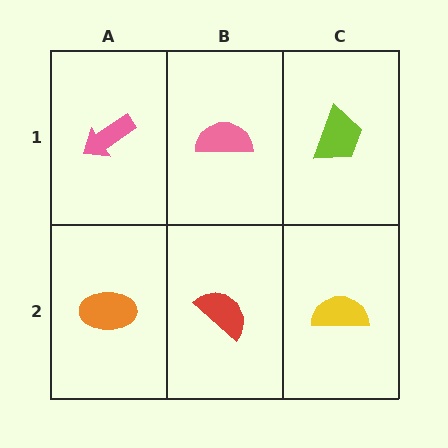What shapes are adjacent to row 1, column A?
An orange ellipse (row 2, column A), a pink semicircle (row 1, column B).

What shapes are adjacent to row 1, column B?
A red semicircle (row 2, column B), a pink arrow (row 1, column A), a lime trapezoid (row 1, column C).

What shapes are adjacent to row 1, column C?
A yellow semicircle (row 2, column C), a pink semicircle (row 1, column B).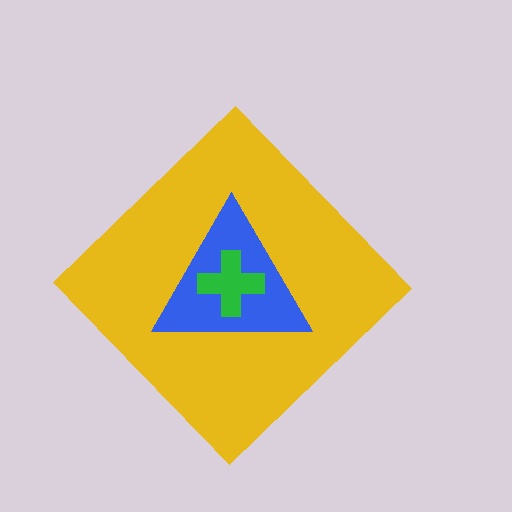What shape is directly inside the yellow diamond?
The blue triangle.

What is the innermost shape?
The green cross.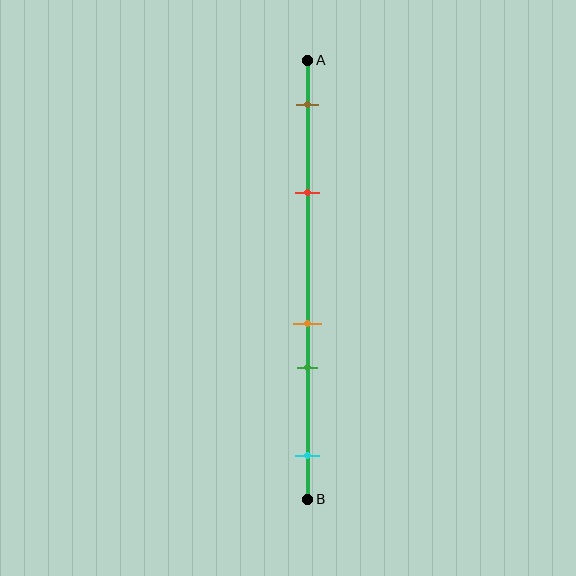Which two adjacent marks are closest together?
The orange and green marks are the closest adjacent pair.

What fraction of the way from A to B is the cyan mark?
The cyan mark is approximately 90% (0.9) of the way from A to B.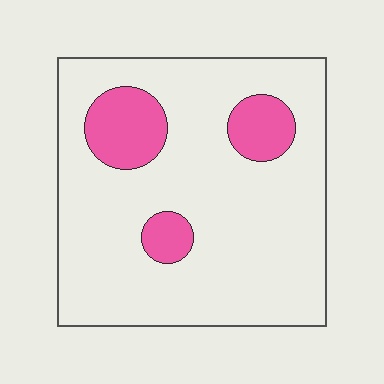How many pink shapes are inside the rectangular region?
3.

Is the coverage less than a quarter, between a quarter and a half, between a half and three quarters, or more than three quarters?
Less than a quarter.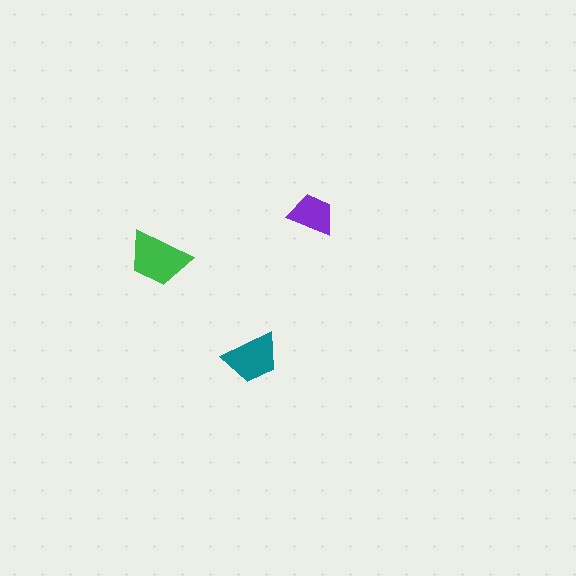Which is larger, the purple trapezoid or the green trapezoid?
The green one.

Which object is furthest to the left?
The green trapezoid is leftmost.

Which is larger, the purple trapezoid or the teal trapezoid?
The teal one.